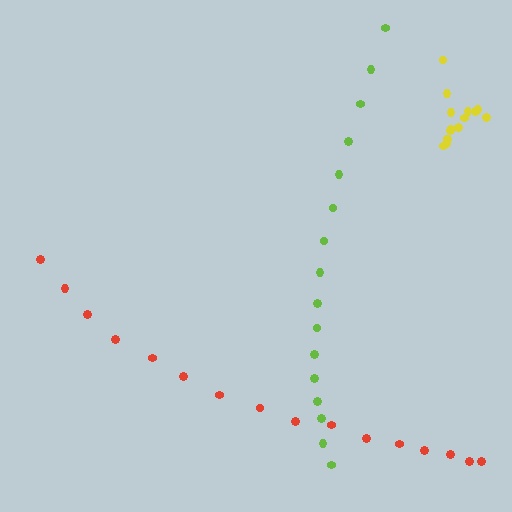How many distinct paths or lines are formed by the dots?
There are 3 distinct paths.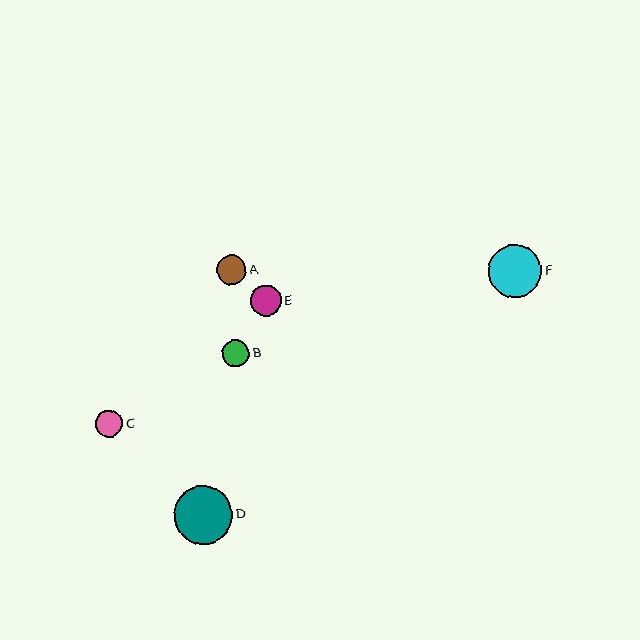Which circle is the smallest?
Circle B is the smallest with a size of approximately 27 pixels.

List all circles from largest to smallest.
From largest to smallest: D, F, E, A, C, B.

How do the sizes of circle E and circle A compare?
Circle E and circle A are approximately the same size.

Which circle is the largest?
Circle D is the largest with a size of approximately 59 pixels.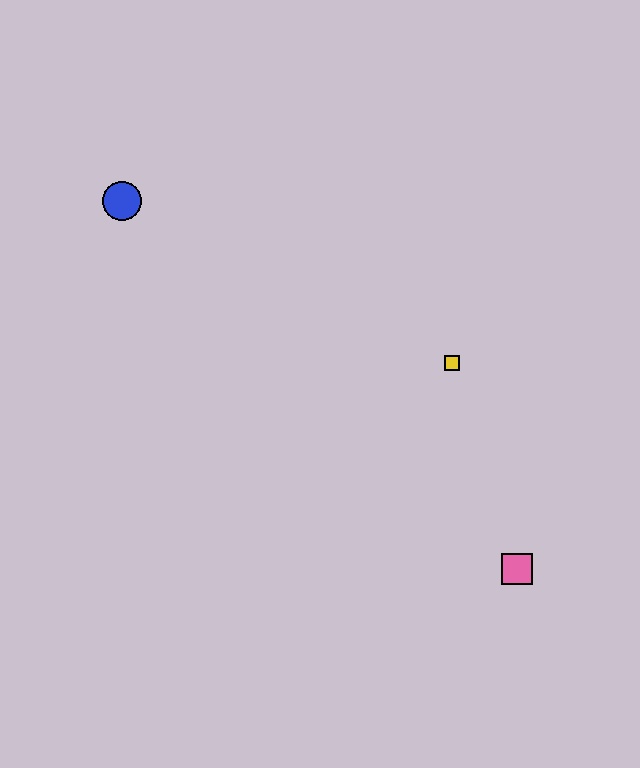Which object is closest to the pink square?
The yellow square is closest to the pink square.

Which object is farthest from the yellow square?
The blue circle is farthest from the yellow square.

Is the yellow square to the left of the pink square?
Yes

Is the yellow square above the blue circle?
No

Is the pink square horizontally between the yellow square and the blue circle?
No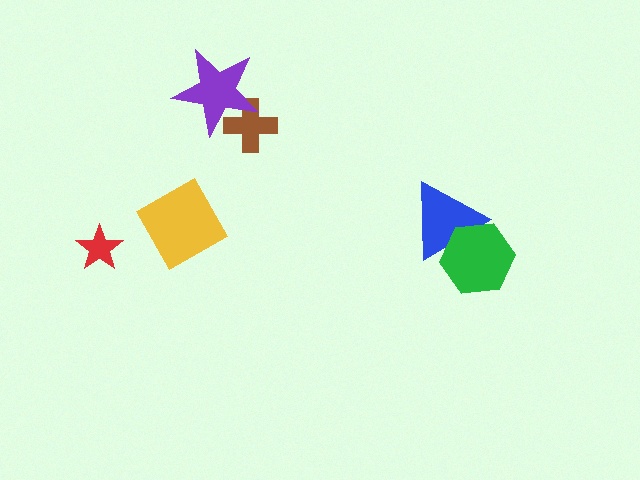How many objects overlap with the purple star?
1 object overlaps with the purple star.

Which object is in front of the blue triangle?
The green hexagon is in front of the blue triangle.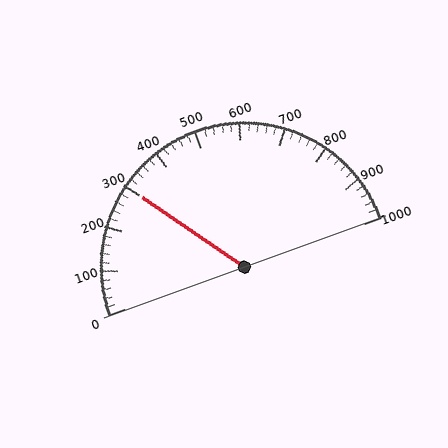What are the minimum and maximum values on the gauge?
The gauge ranges from 0 to 1000.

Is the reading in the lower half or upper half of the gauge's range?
The reading is in the lower half of the range (0 to 1000).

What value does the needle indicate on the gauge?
The needle indicates approximately 300.